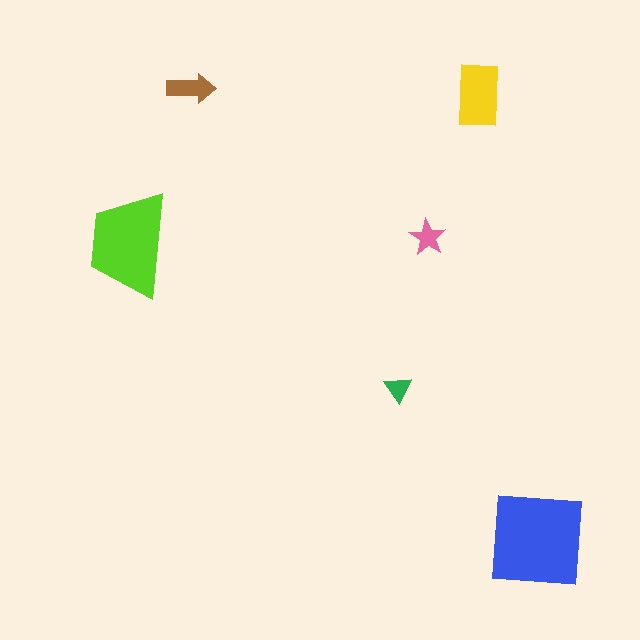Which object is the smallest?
The green triangle.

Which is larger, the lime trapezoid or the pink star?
The lime trapezoid.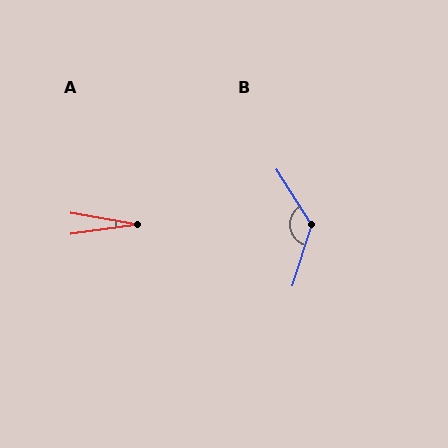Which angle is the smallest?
A, at approximately 18 degrees.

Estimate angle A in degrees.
Approximately 18 degrees.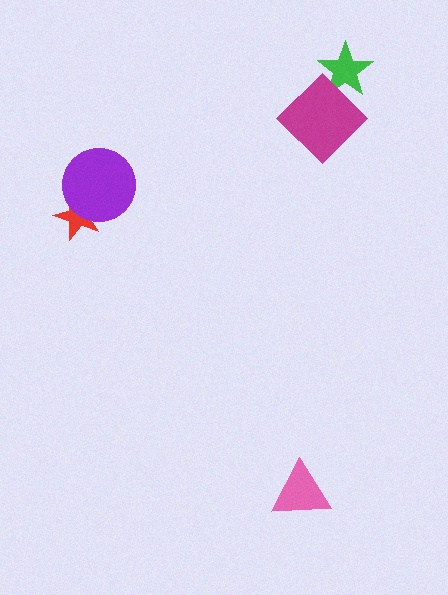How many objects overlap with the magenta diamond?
1 object overlaps with the magenta diamond.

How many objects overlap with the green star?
1 object overlaps with the green star.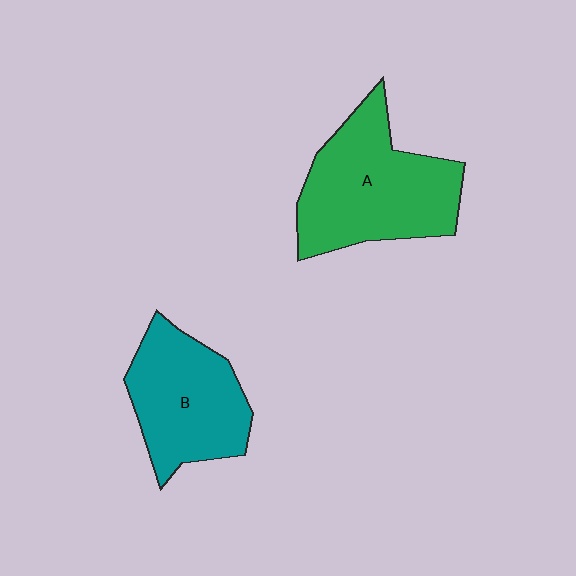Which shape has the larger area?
Shape A (green).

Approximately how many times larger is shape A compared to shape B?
Approximately 1.2 times.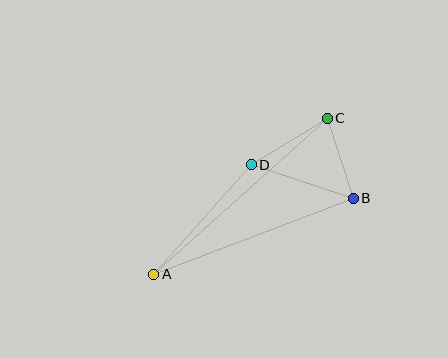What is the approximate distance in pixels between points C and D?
The distance between C and D is approximately 89 pixels.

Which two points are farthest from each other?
Points A and C are farthest from each other.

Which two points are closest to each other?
Points B and C are closest to each other.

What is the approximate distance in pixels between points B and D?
The distance between B and D is approximately 108 pixels.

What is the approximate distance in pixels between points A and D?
The distance between A and D is approximately 147 pixels.